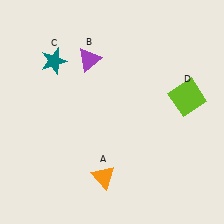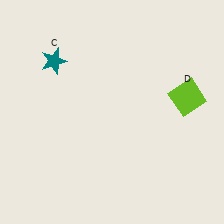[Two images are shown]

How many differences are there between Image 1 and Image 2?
There are 2 differences between the two images.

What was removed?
The purple triangle (B), the orange triangle (A) were removed in Image 2.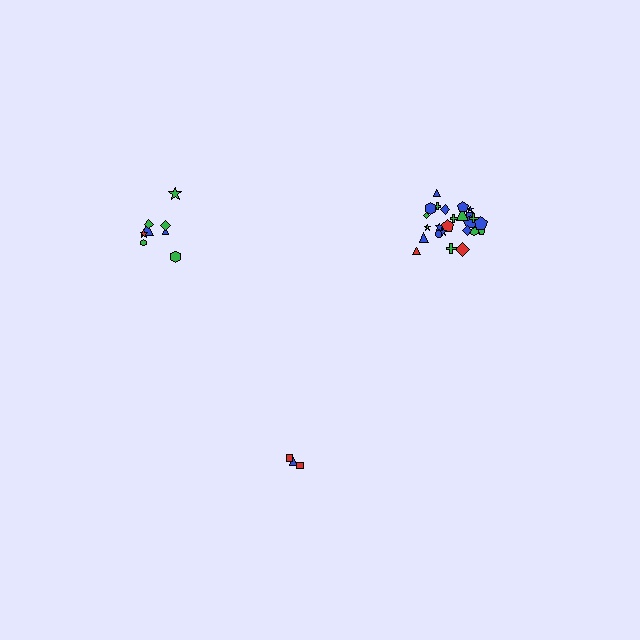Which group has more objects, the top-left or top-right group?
The top-right group.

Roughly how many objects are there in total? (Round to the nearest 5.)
Roughly 35 objects in total.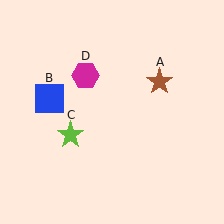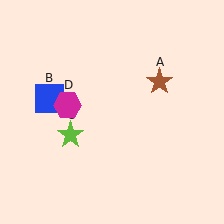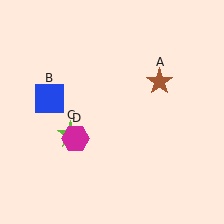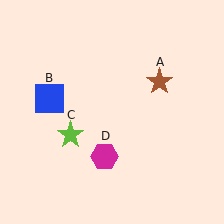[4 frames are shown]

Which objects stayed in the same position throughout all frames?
Brown star (object A) and blue square (object B) and lime star (object C) remained stationary.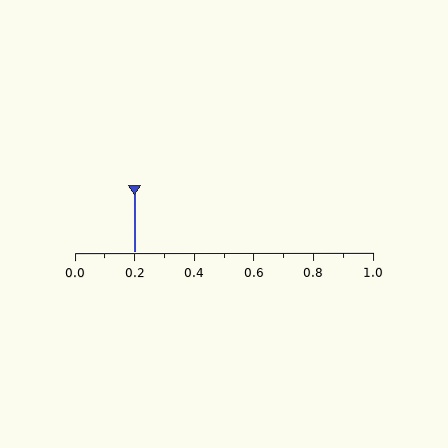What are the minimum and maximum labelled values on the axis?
The axis runs from 0.0 to 1.0.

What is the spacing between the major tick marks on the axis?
The major ticks are spaced 0.2 apart.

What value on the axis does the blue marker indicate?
The marker indicates approximately 0.2.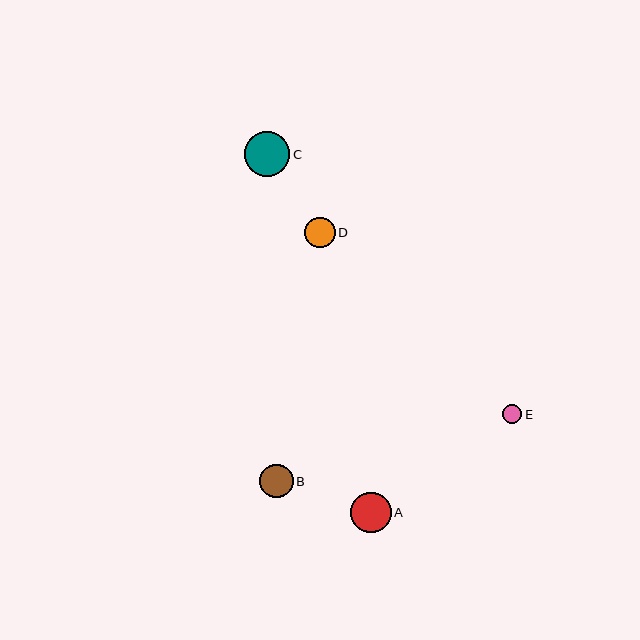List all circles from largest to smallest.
From largest to smallest: C, A, B, D, E.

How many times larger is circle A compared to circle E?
Circle A is approximately 2.1 times the size of circle E.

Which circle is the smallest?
Circle E is the smallest with a size of approximately 19 pixels.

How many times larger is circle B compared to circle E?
Circle B is approximately 1.8 times the size of circle E.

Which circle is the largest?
Circle C is the largest with a size of approximately 45 pixels.